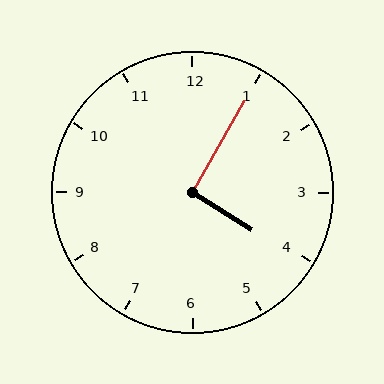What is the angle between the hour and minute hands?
Approximately 92 degrees.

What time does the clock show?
4:05.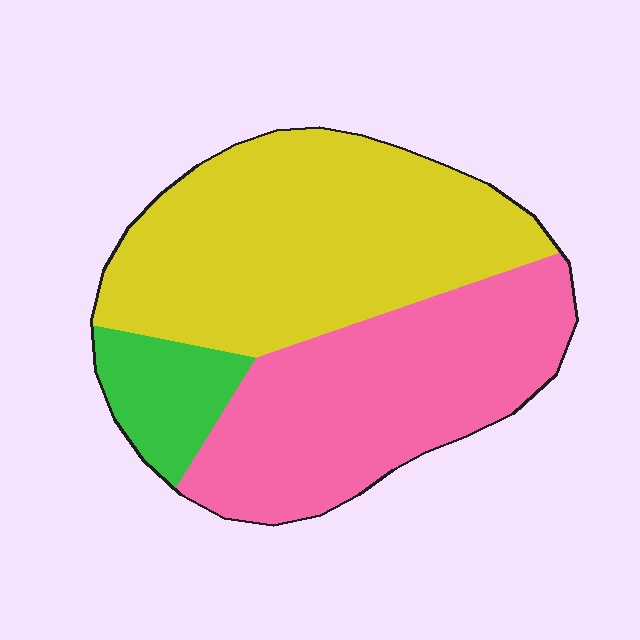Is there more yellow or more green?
Yellow.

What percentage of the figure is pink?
Pink covers about 40% of the figure.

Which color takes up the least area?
Green, at roughly 10%.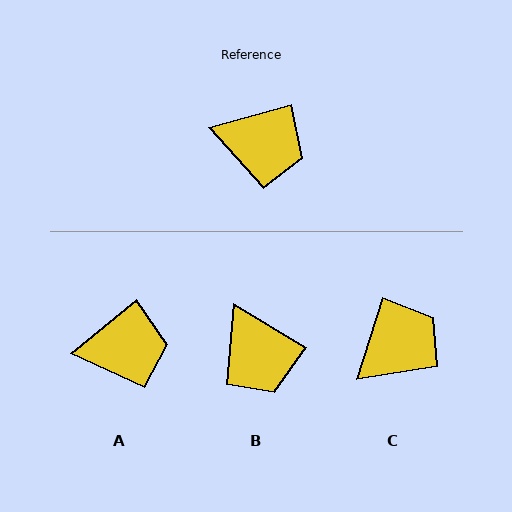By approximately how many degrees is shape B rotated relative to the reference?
Approximately 47 degrees clockwise.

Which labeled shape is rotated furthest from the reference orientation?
C, about 57 degrees away.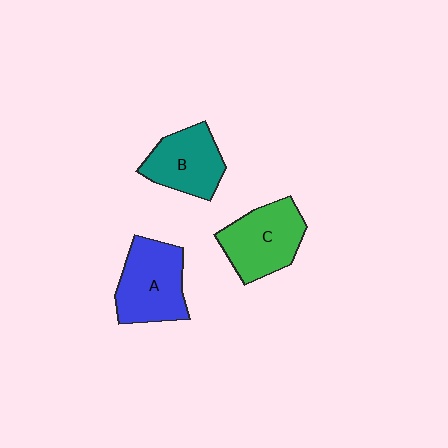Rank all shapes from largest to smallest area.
From largest to smallest: A (blue), C (green), B (teal).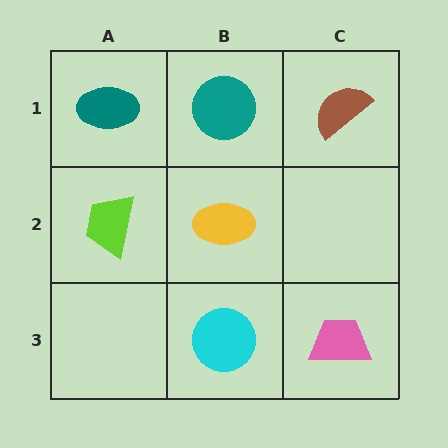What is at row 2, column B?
A yellow ellipse.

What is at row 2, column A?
A lime trapezoid.